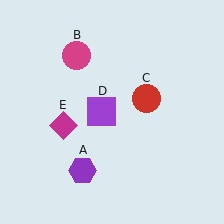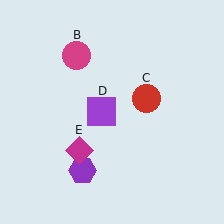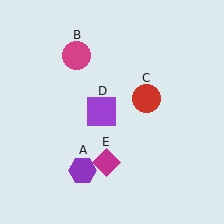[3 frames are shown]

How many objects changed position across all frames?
1 object changed position: magenta diamond (object E).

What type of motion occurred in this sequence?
The magenta diamond (object E) rotated counterclockwise around the center of the scene.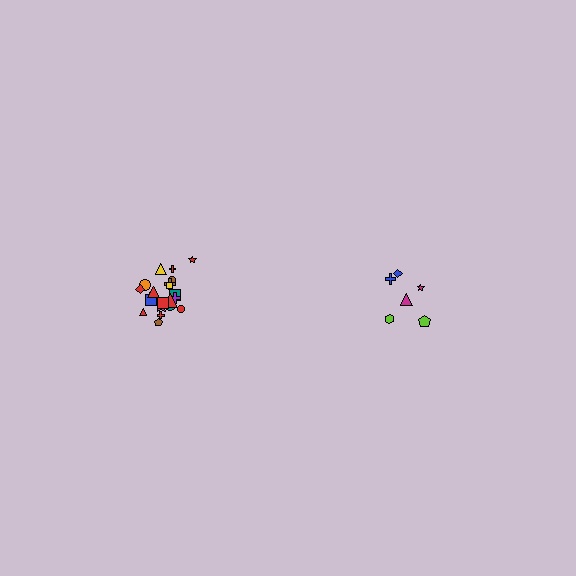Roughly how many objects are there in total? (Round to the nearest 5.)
Roughly 30 objects in total.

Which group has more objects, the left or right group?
The left group.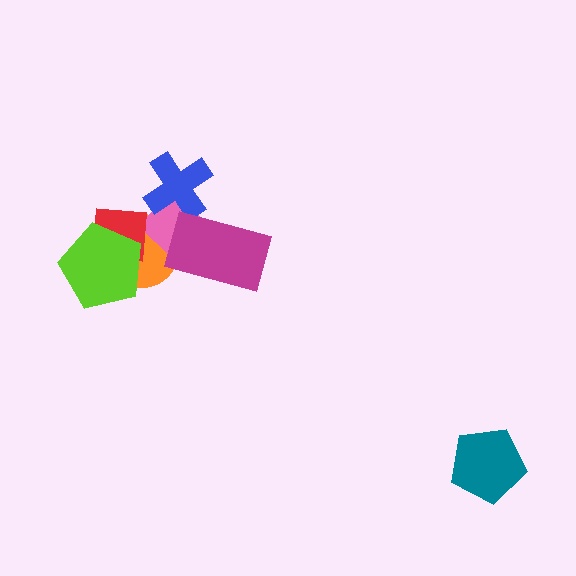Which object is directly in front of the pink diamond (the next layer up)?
The blue cross is directly in front of the pink diamond.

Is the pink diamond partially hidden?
Yes, it is partially covered by another shape.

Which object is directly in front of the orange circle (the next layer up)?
The pink diamond is directly in front of the orange circle.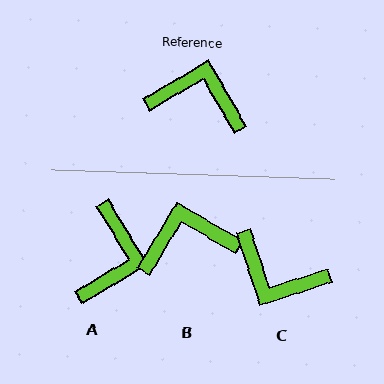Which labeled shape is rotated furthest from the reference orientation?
C, about 168 degrees away.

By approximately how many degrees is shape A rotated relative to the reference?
Approximately 89 degrees clockwise.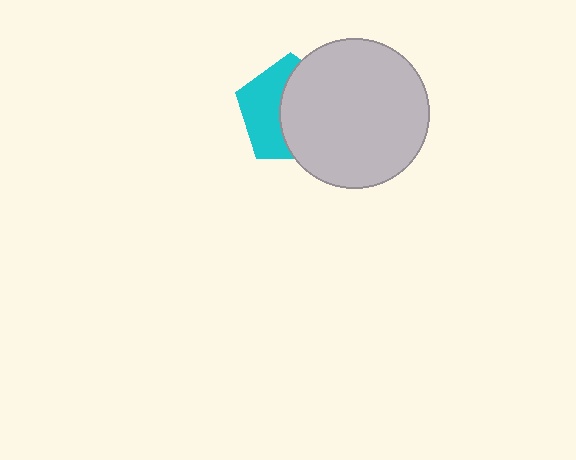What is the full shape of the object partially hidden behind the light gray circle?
The partially hidden object is a cyan pentagon.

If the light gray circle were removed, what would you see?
You would see the complete cyan pentagon.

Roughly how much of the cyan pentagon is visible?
A small part of it is visible (roughly 44%).